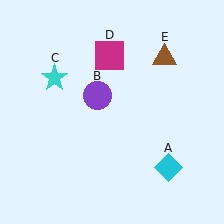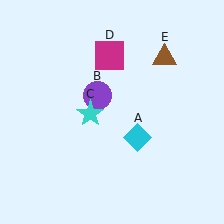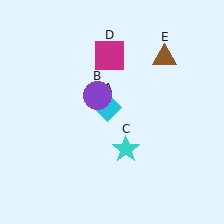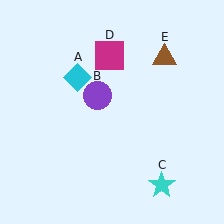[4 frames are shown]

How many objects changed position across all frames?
2 objects changed position: cyan diamond (object A), cyan star (object C).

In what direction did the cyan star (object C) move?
The cyan star (object C) moved down and to the right.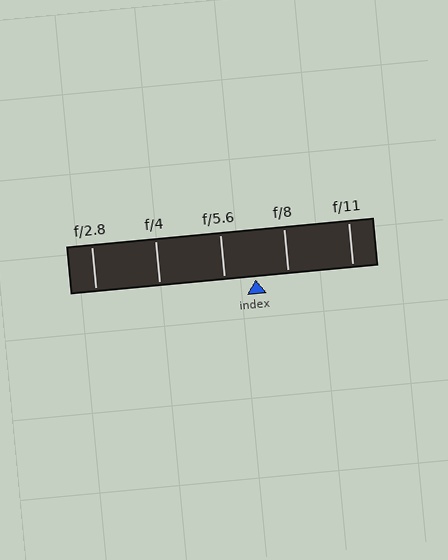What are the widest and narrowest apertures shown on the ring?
The widest aperture shown is f/2.8 and the narrowest is f/11.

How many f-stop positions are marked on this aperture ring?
There are 5 f-stop positions marked.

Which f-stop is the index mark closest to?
The index mark is closest to f/5.6.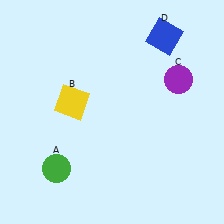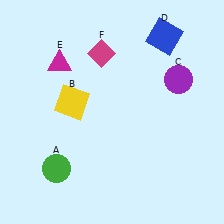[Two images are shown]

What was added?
A magenta triangle (E), a magenta diamond (F) were added in Image 2.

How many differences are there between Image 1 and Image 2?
There are 2 differences between the two images.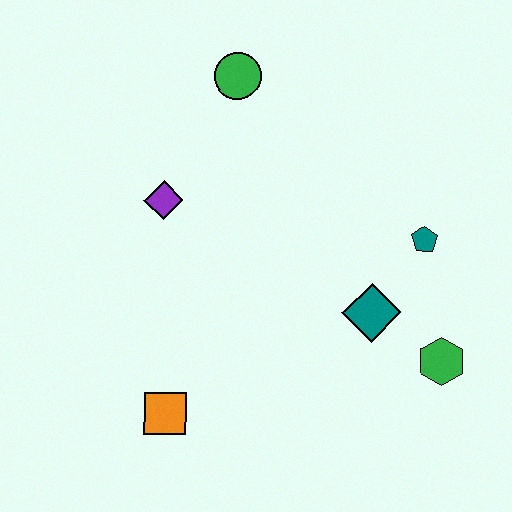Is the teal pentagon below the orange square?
No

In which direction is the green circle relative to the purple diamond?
The green circle is above the purple diamond.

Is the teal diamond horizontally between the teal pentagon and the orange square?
Yes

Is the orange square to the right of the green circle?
No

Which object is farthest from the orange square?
The green circle is farthest from the orange square.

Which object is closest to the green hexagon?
The teal diamond is closest to the green hexagon.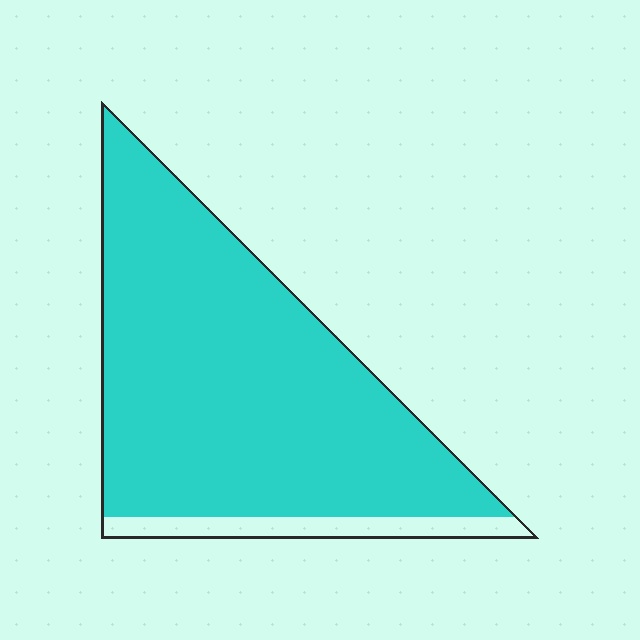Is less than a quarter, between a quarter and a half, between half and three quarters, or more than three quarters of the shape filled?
More than three quarters.